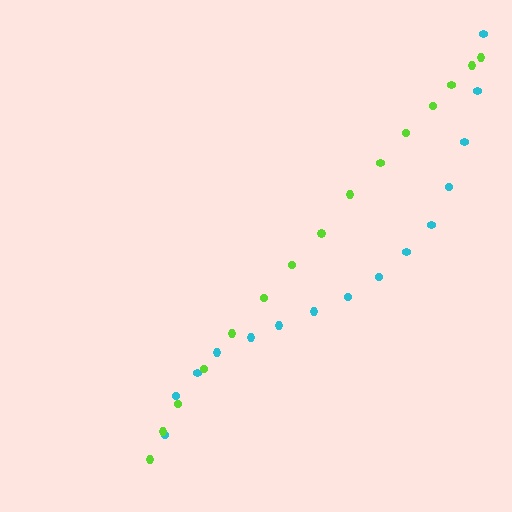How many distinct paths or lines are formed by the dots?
There are 2 distinct paths.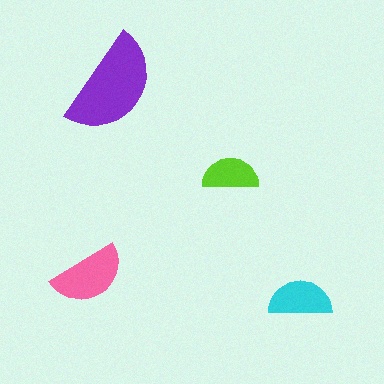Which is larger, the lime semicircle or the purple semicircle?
The purple one.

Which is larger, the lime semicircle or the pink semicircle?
The pink one.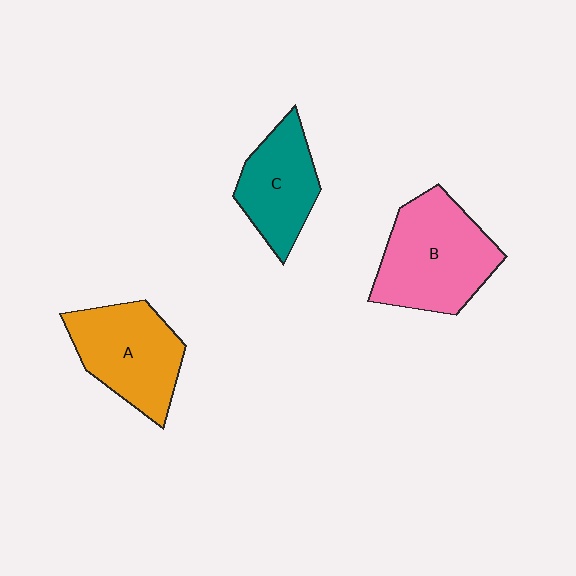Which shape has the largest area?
Shape B (pink).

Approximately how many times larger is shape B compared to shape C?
Approximately 1.5 times.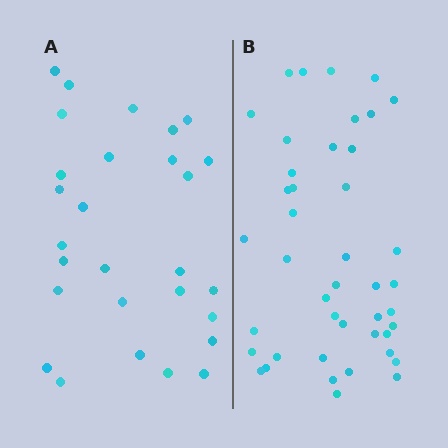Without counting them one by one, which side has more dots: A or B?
Region B (the right region) has more dots.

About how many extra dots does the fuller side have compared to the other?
Region B has approximately 15 more dots than region A.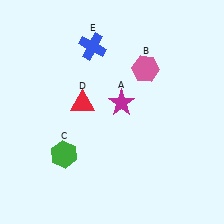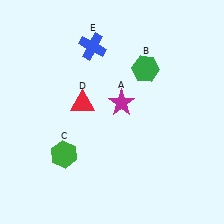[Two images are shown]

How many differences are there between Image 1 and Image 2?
There is 1 difference between the two images.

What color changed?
The hexagon (B) changed from pink in Image 1 to green in Image 2.